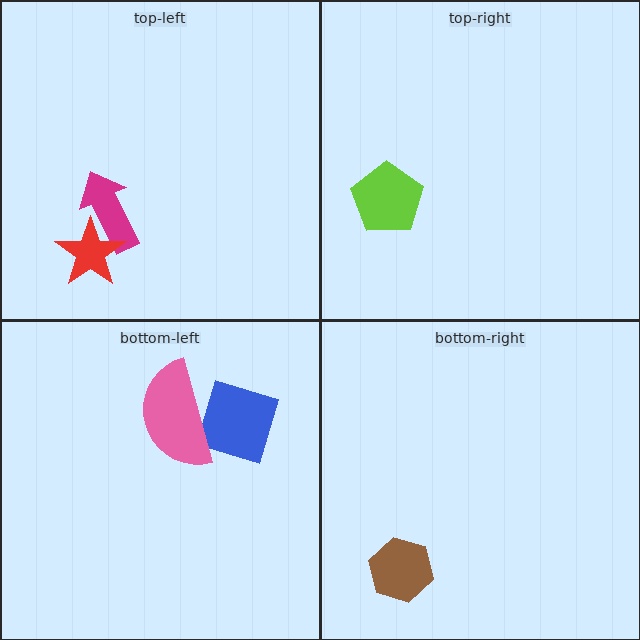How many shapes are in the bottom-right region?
1.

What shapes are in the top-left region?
The magenta arrow, the red star.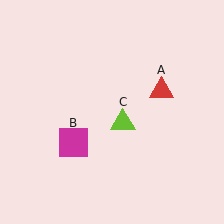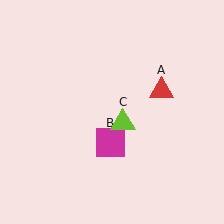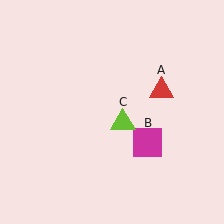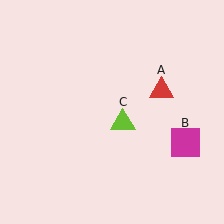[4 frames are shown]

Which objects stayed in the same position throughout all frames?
Red triangle (object A) and lime triangle (object C) remained stationary.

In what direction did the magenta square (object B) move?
The magenta square (object B) moved right.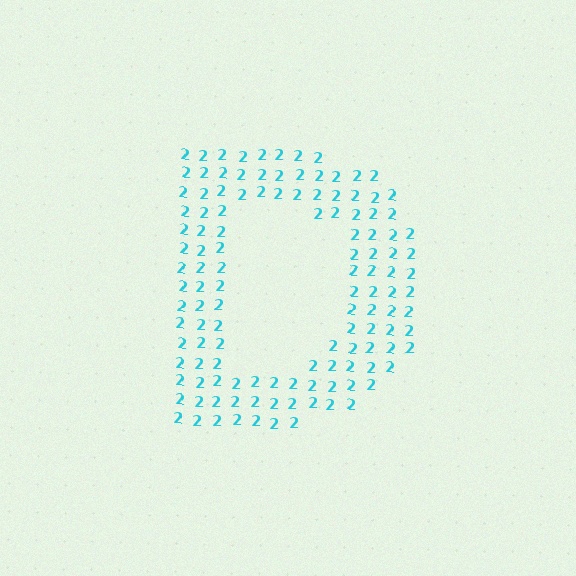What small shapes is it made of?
It is made of small digit 2's.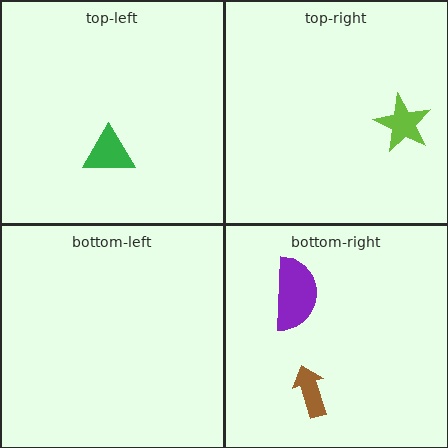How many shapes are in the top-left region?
1.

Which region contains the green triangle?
The top-left region.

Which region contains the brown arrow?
The bottom-right region.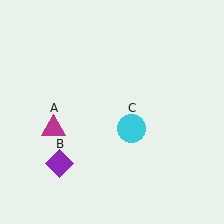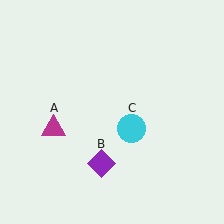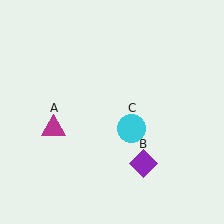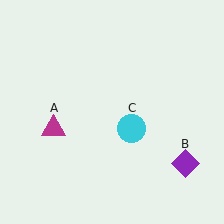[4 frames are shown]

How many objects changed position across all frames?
1 object changed position: purple diamond (object B).